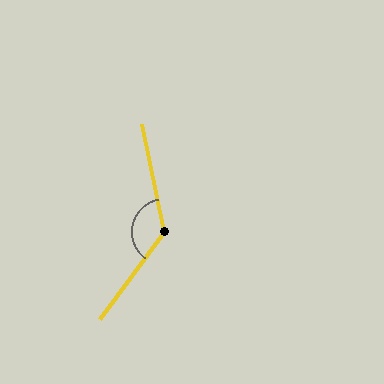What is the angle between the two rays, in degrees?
Approximately 132 degrees.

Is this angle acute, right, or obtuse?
It is obtuse.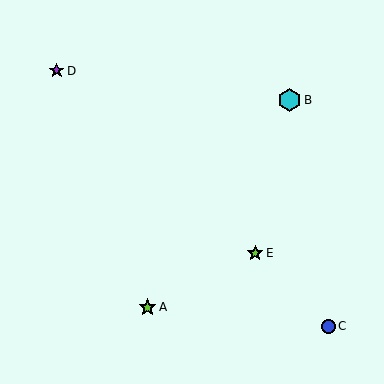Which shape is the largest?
The cyan hexagon (labeled B) is the largest.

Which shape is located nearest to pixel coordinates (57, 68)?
The purple star (labeled D) at (57, 71) is nearest to that location.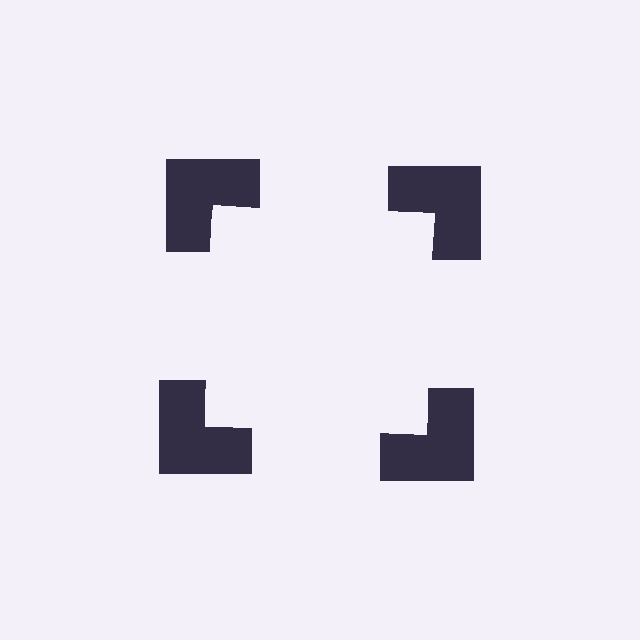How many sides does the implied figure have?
4 sides.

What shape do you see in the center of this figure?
An illusory square — its edges are inferred from the aligned wedge cuts in the notched squares, not physically drawn.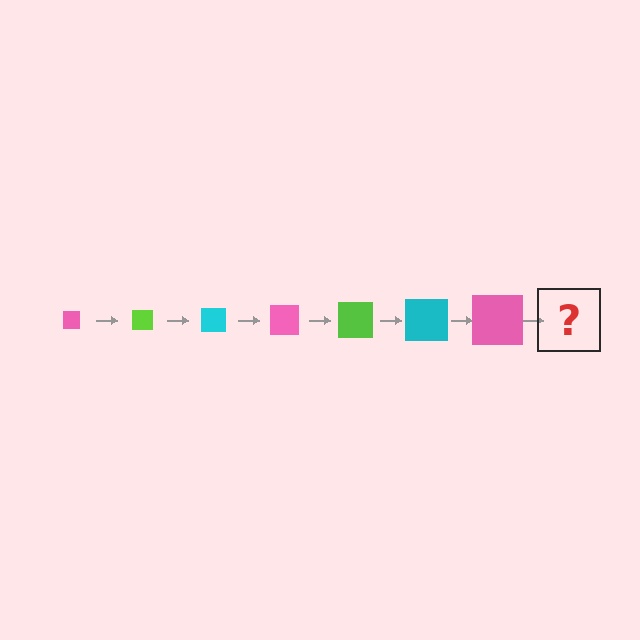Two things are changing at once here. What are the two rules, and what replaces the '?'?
The two rules are that the square grows larger each step and the color cycles through pink, lime, and cyan. The '?' should be a lime square, larger than the previous one.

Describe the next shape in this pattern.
It should be a lime square, larger than the previous one.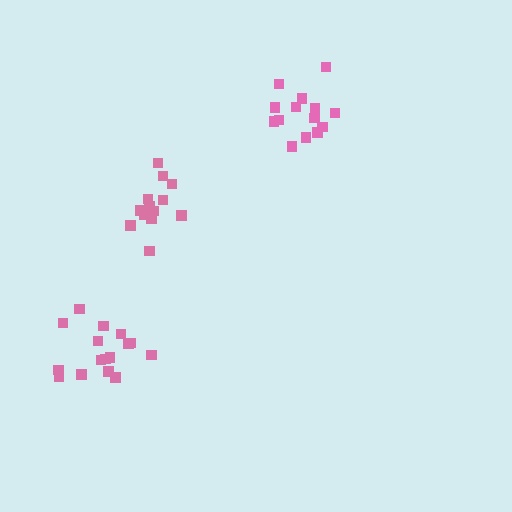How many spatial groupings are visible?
There are 3 spatial groupings.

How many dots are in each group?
Group 1: 14 dots, Group 2: 14 dots, Group 3: 16 dots (44 total).